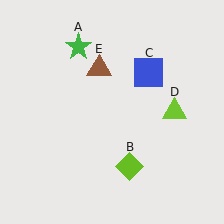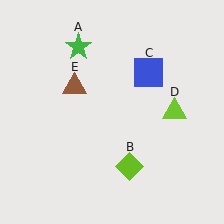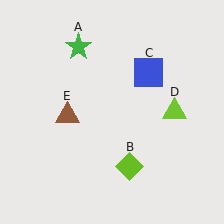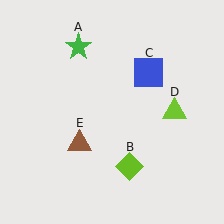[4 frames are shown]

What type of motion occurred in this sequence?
The brown triangle (object E) rotated counterclockwise around the center of the scene.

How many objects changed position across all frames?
1 object changed position: brown triangle (object E).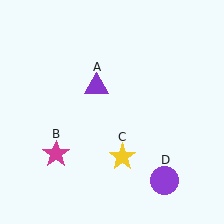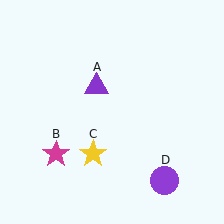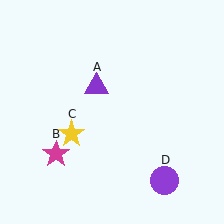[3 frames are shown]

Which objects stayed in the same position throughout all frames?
Purple triangle (object A) and magenta star (object B) and purple circle (object D) remained stationary.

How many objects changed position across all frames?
1 object changed position: yellow star (object C).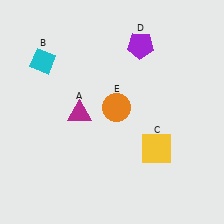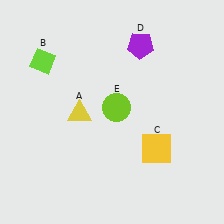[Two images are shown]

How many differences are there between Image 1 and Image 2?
There are 3 differences between the two images.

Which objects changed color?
A changed from magenta to yellow. B changed from cyan to lime. E changed from orange to lime.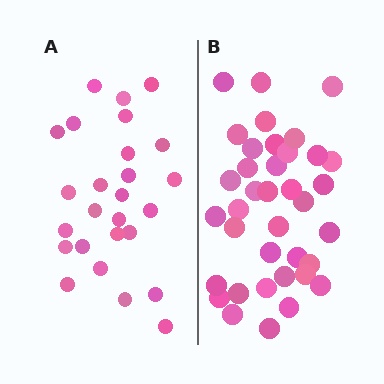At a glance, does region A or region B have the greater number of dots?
Region B (the right region) has more dots.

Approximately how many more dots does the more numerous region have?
Region B has roughly 12 or so more dots than region A.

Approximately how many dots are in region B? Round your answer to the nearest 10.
About 40 dots. (The exact count is 37, which rounds to 40.)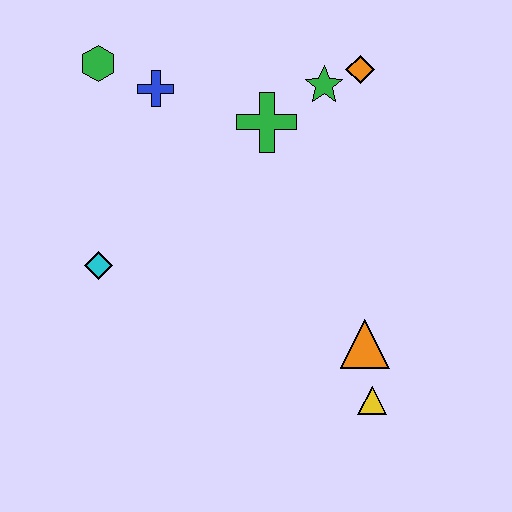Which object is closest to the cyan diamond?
The blue cross is closest to the cyan diamond.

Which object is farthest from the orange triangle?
The green hexagon is farthest from the orange triangle.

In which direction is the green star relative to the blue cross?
The green star is to the right of the blue cross.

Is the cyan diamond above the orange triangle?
Yes